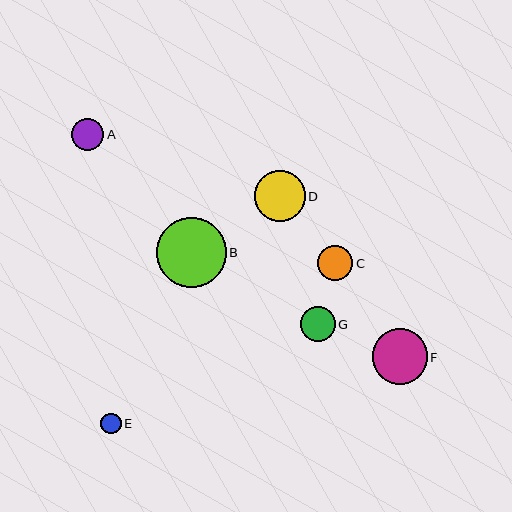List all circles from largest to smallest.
From largest to smallest: B, F, D, C, G, A, E.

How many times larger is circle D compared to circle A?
Circle D is approximately 1.6 times the size of circle A.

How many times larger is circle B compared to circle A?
Circle B is approximately 2.2 times the size of circle A.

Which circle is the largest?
Circle B is the largest with a size of approximately 70 pixels.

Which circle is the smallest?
Circle E is the smallest with a size of approximately 20 pixels.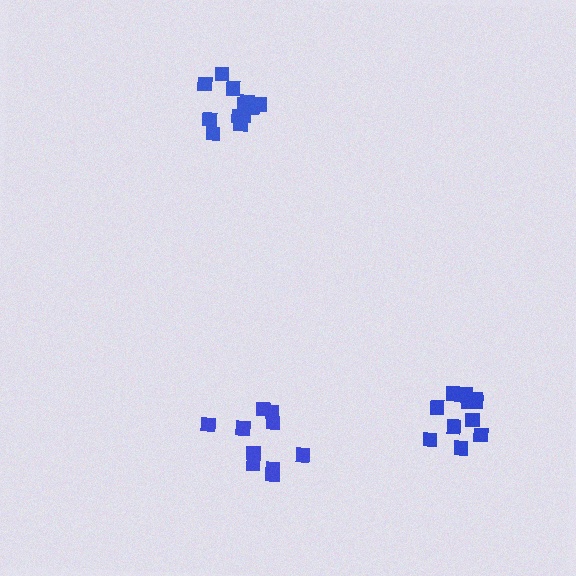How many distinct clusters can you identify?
There are 3 distinct clusters.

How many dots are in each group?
Group 1: 12 dots, Group 2: 10 dots, Group 3: 12 dots (34 total).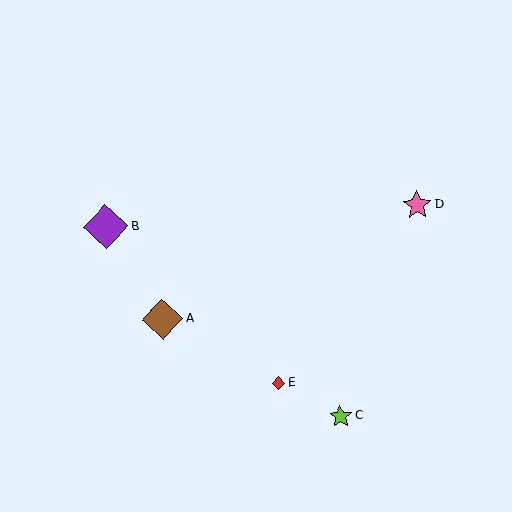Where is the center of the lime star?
The center of the lime star is at (340, 416).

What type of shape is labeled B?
Shape B is a purple diamond.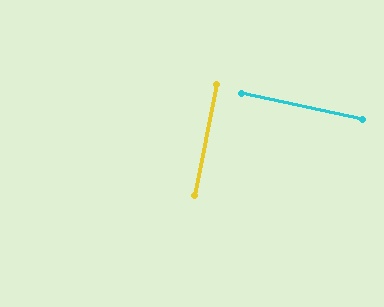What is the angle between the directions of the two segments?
Approximately 89 degrees.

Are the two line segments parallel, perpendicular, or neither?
Perpendicular — they meet at approximately 89°.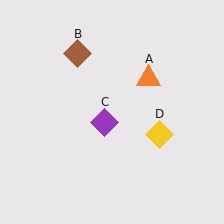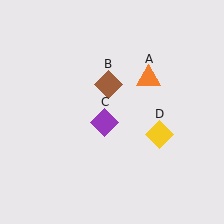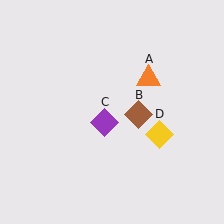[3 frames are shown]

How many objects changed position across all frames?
1 object changed position: brown diamond (object B).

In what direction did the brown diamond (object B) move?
The brown diamond (object B) moved down and to the right.